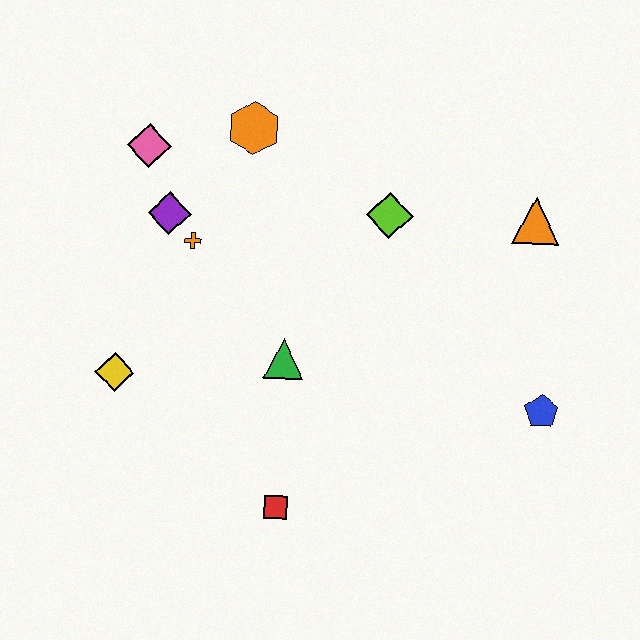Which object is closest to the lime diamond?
The orange triangle is closest to the lime diamond.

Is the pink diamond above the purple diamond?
Yes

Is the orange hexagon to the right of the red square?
No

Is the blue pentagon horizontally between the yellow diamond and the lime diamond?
No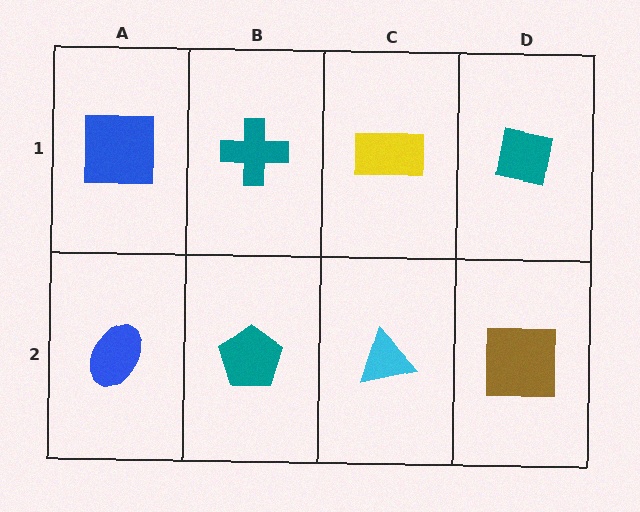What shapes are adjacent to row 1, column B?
A teal pentagon (row 2, column B), a blue square (row 1, column A), a yellow rectangle (row 1, column C).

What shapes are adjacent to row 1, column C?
A cyan triangle (row 2, column C), a teal cross (row 1, column B), a teal square (row 1, column D).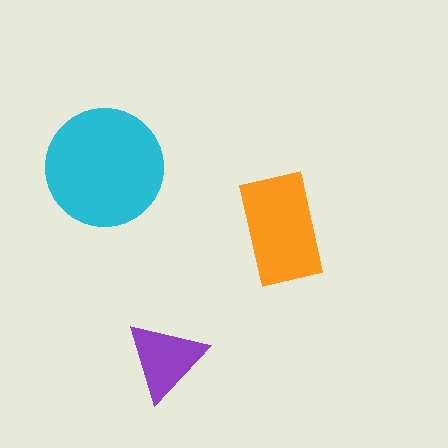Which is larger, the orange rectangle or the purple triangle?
The orange rectangle.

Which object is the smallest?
The purple triangle.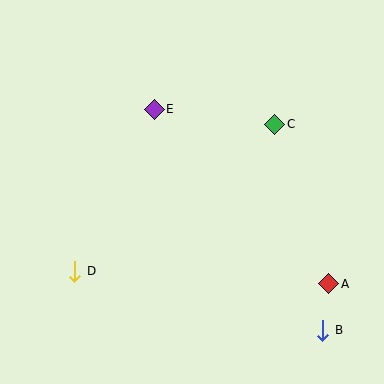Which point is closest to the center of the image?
Point E at (154, 109) is closest to the center.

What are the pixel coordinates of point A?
Point A is at (329, 284).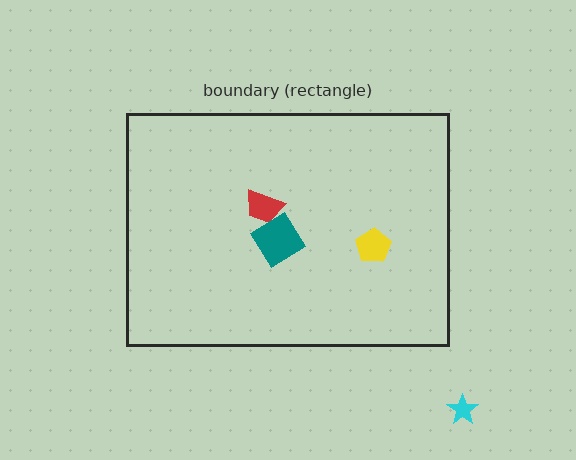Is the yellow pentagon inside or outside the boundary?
Inside.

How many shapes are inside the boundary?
3 inside, 1 outside.